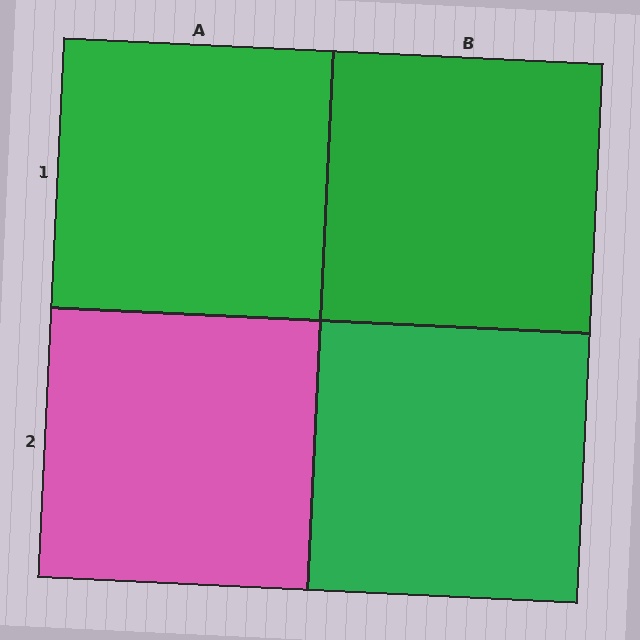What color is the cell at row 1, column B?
Green.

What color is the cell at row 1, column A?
Green.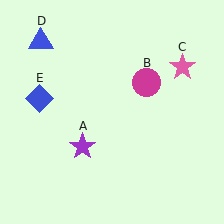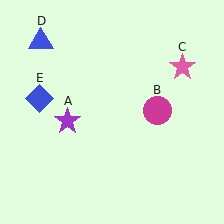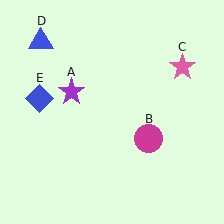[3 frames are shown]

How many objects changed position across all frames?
2 objects changed position: purple star (object A), magenta circle (object B).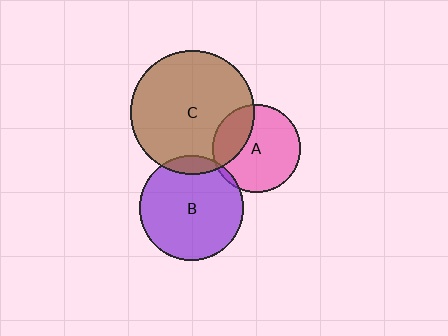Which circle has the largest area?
Circle C (brown).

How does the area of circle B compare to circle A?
Approximately 1.4 times.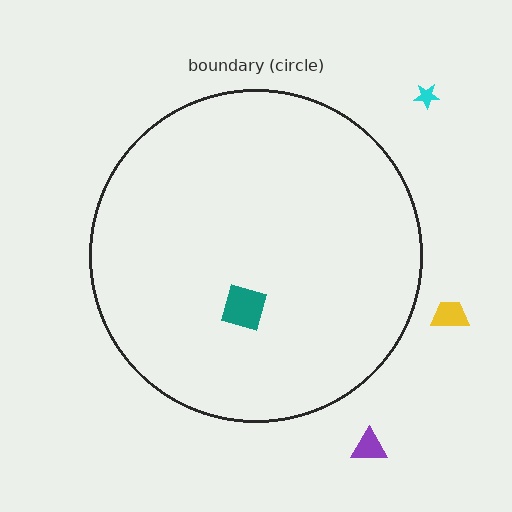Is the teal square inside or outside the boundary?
Inside.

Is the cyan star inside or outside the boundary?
Outside.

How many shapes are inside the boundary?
1 inside, 3 outside.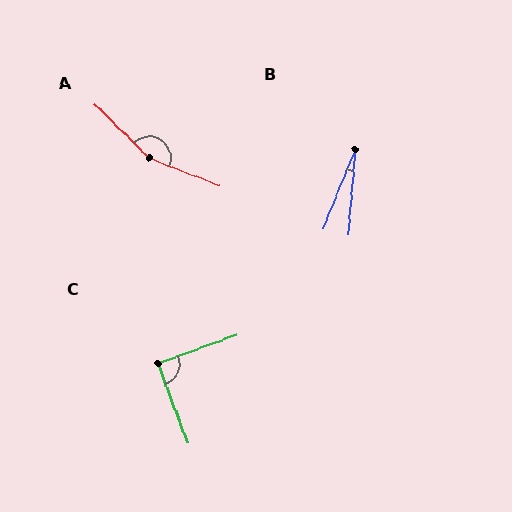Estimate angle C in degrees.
Approximately 90 degrees.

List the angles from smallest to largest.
B (17°), C (90°), A (156°).